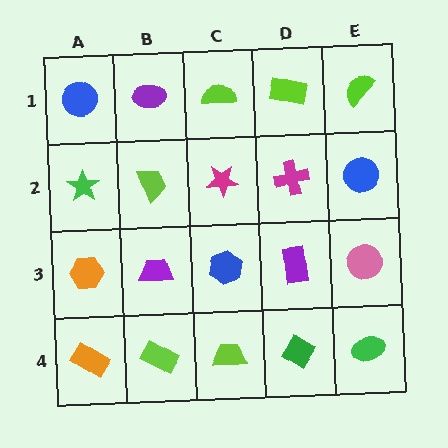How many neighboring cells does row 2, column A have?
3.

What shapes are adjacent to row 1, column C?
A magenta star (row 2, column C), a purple ellipse (row 1, column B), a lime rectangle (row 1, column D).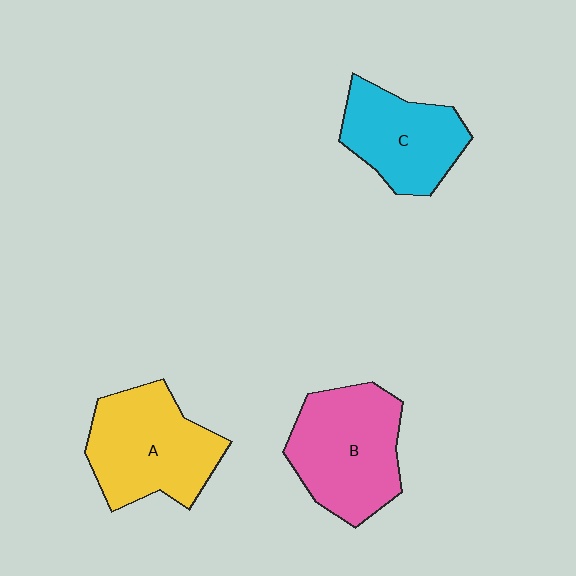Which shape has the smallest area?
Shape C (cyan).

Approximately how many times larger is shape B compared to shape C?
Approximately 1.3 times.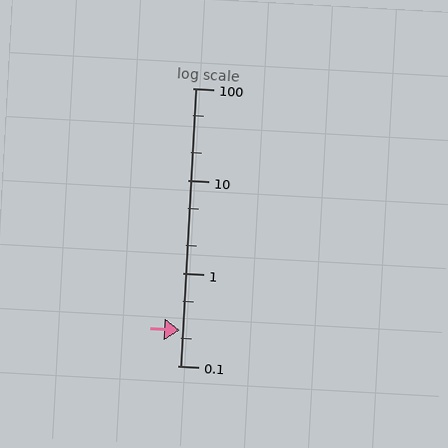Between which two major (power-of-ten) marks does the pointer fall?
The pointer is between 0.1 and 1.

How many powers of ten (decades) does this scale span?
The scale spans 3 decades, from 0.1 to 100.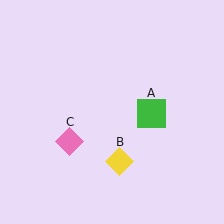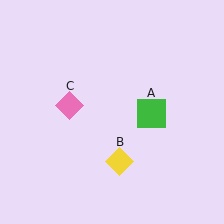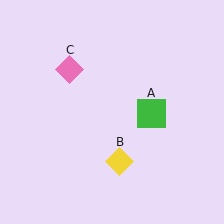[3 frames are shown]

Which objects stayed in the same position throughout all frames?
Green square (object A) and yellow diamond (object B) remained stationary.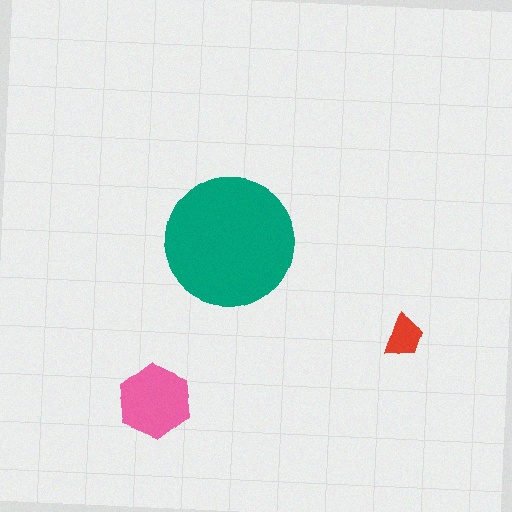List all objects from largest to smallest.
The teal circle, the pink hexagon, the red trapezoid.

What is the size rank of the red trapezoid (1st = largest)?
3rd.